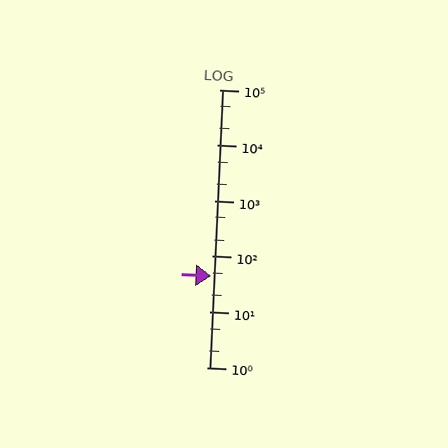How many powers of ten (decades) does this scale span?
The scale spans 5 decades, from 1 to 100000.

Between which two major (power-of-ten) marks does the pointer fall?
The pointer is between 10 and 100.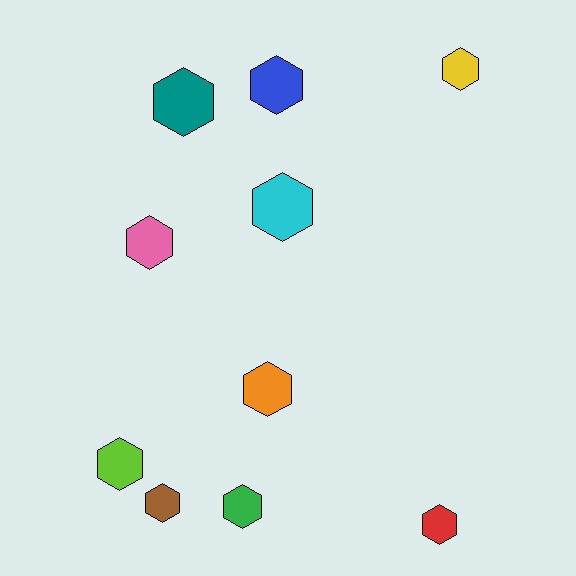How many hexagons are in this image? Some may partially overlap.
There are 10 hexagons.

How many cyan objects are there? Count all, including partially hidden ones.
There is 1 cyan object.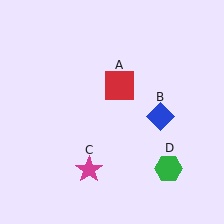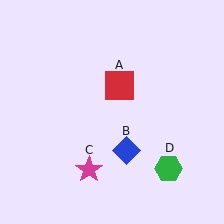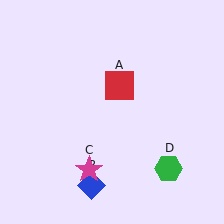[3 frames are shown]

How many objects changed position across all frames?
1 object changed position: blue diamond (object B).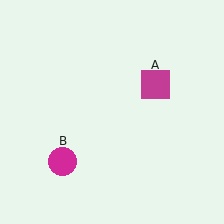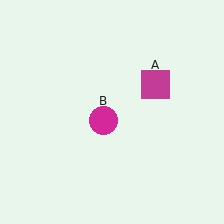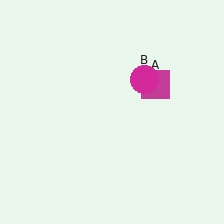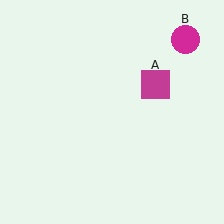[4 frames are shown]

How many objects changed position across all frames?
1 object changed position: magenta circle (object B).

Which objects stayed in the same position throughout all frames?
Magenta square (object A) remained stationary.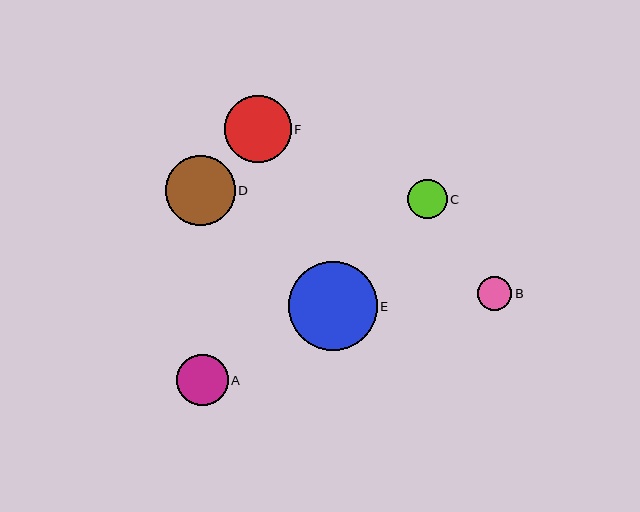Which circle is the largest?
Circle E is the largest with a size of approximately 88 pixels.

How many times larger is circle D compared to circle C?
Circle D is approximately 1.8 times the size of circle C.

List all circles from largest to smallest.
From largest to smallest: E, D, F, A, C, B.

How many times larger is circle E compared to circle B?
Circle E is approximately 2.6 times the size of circle B.